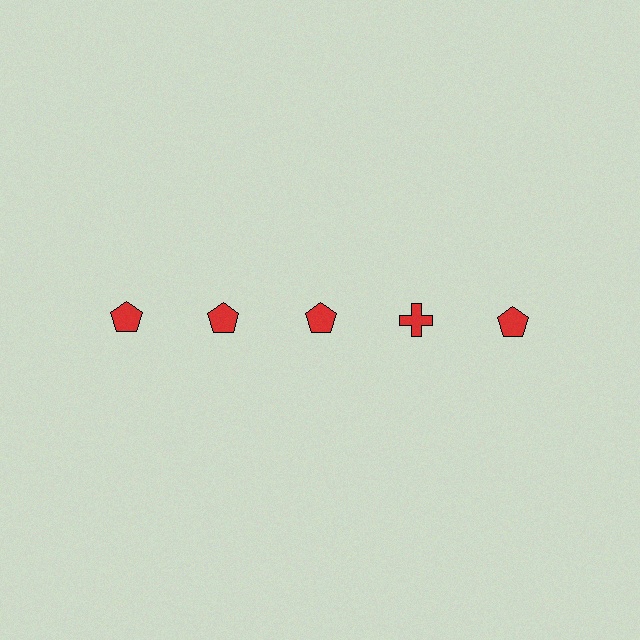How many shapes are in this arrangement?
There are 5 shapes arranged in a grid pattern.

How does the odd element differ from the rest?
It has a different shape: cross instead of pentagon.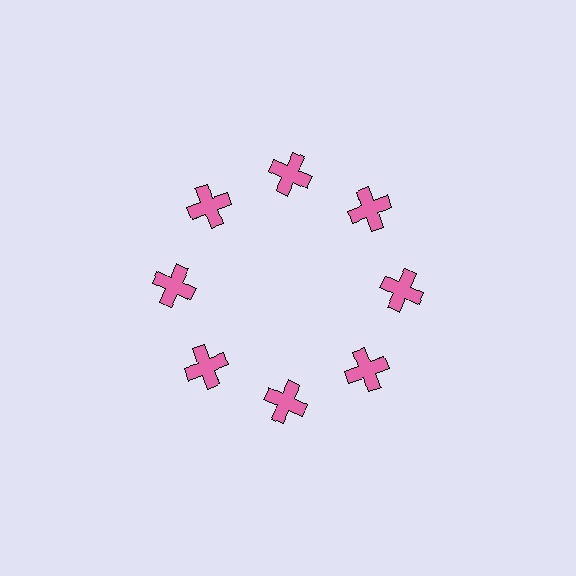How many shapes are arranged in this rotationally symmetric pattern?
There are 8 shapes, arranged in 8 groups of 1.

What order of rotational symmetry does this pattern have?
This pattern has 8-fold rotational symmetry.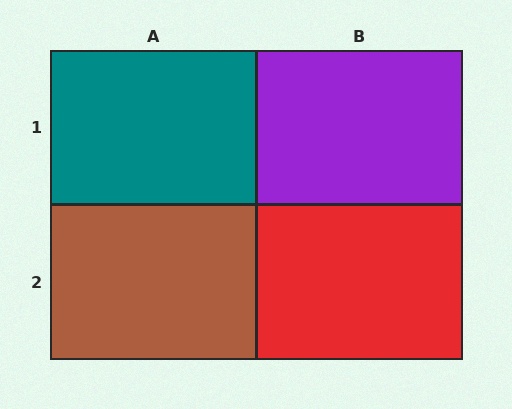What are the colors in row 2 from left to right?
Brown, red.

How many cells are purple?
1 cell is purple.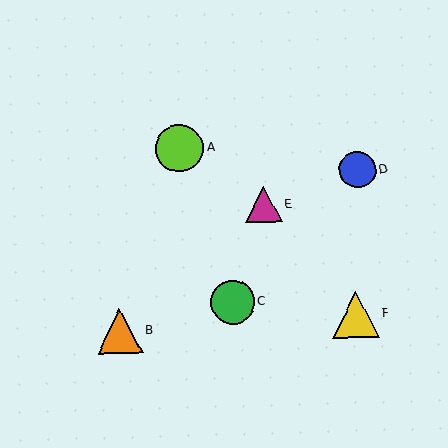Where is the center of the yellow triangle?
The center of the yellow triangle is at (356, 315).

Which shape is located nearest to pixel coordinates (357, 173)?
The blue circle (labeled D) at (358, 170) is nearest to that location.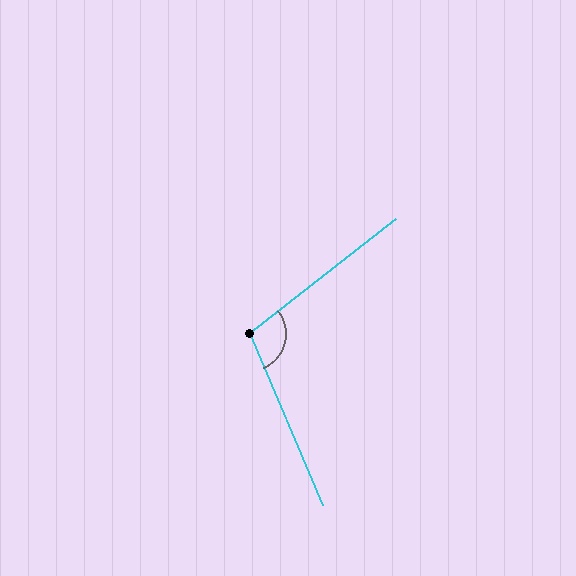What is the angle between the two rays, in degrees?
Approximately 105 degrees.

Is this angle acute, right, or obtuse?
It is obtuse.